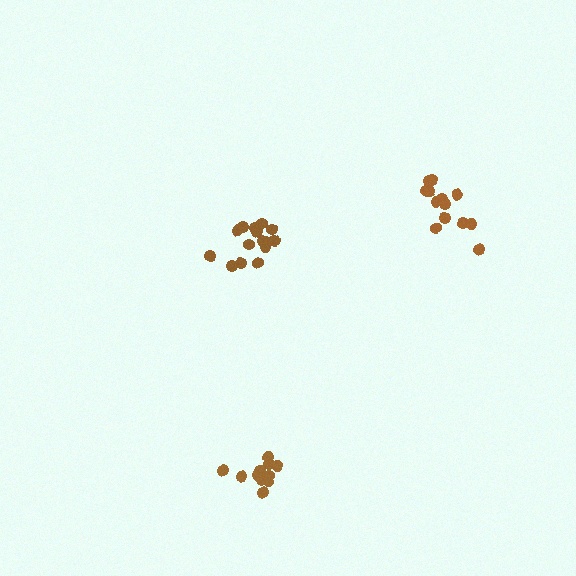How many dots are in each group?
Group 1: 13 dots, Group 2: 12 dots, Group 3: 15 dots (40 total).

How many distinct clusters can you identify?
There are 3 distinct clusters.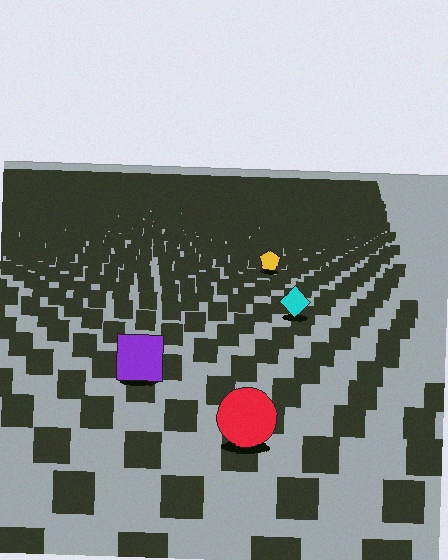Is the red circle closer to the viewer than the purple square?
Yes. The red circle is closer — you can tell from the texture gradient: the ground texture is coarser near it.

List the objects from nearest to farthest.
From nearest to farthest: the red circle, the purple square, the cyan diamond, the yellow pentagon.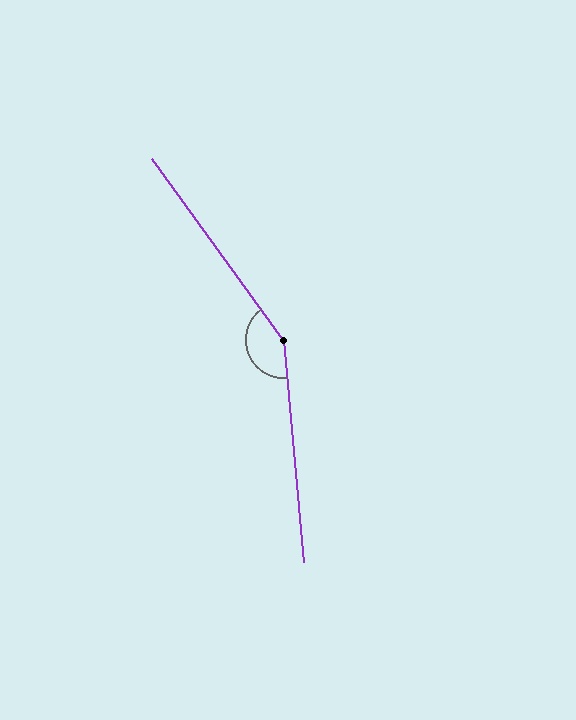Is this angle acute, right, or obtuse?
It is obtuse.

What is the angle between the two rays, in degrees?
Approximately 149 degrees.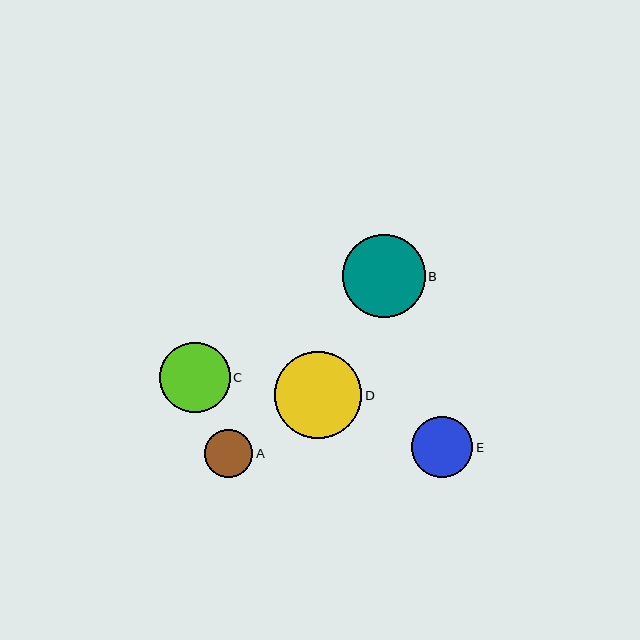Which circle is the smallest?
Circle A is the smallest with a size of approximately 48 pixels.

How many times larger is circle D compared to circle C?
Circle D is approximately 1.2 times the size of circle C.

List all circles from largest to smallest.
From largest to smallest: D, B, C, E, A.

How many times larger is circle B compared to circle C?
Circle B is approximately 1.2 times the size of circle C.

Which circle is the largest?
Circle D is the largest with a size of approximately 88 pixels.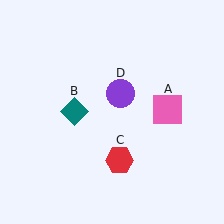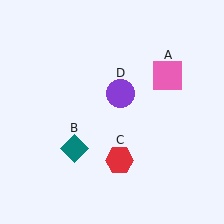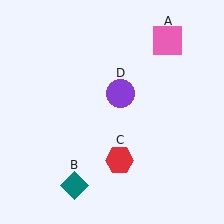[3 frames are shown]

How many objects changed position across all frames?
2 objects changed position: pink square (object A), teal diamond (object B).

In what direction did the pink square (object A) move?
The pink square (object A) moved up.